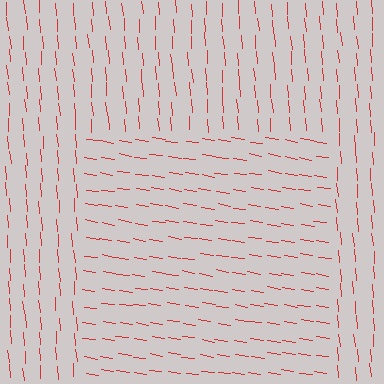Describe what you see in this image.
The image is filled with small red line segments. A rectangle region in the image has lines oriented differently from the surrounding lines, creating a visible texture boundary.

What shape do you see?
I see a rectangle.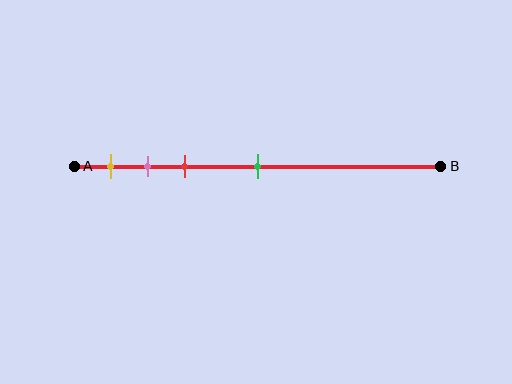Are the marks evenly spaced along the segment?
No, the marks are not evenly spaced.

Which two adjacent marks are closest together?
The pink and red marks are the closest adjacent pair.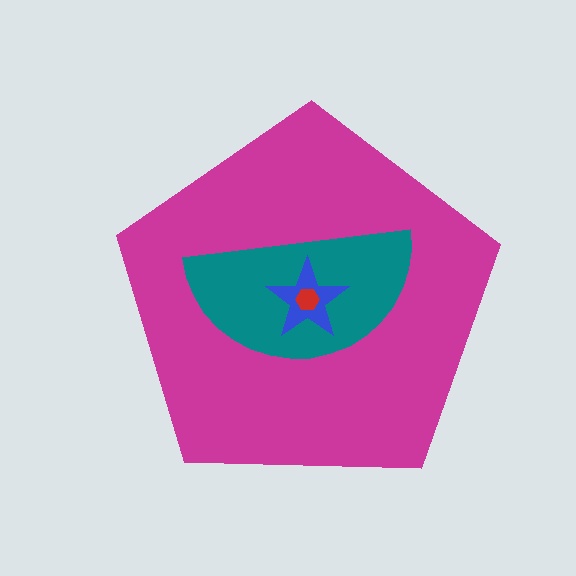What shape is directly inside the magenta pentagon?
The teal semicircle.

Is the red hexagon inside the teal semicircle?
Yes.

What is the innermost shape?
The red hexagon.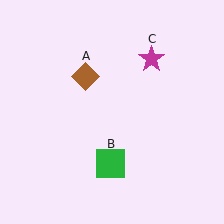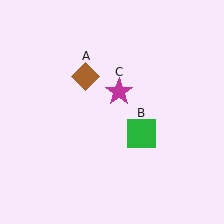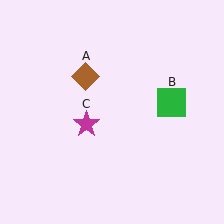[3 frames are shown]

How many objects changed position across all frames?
2 objects changed position: green square (object B), magenta star (object C).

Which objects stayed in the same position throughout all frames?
Brown diamond (object A) remained stationary.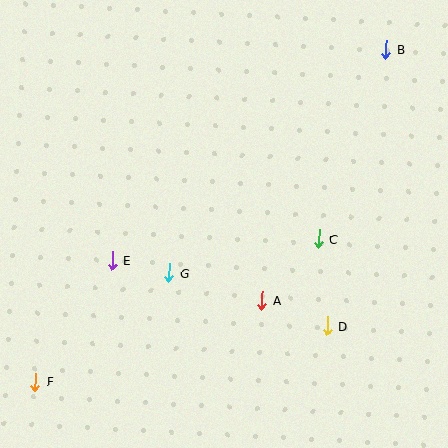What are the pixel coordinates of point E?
Point E is at (112, 261).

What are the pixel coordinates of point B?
Point B is at (386, 49).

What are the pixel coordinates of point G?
Point G is at (169, 273).